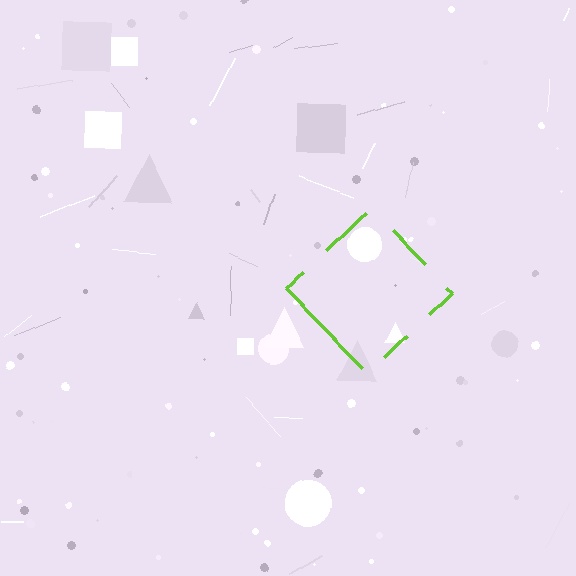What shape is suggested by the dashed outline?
The dashed outline suggests a diamond.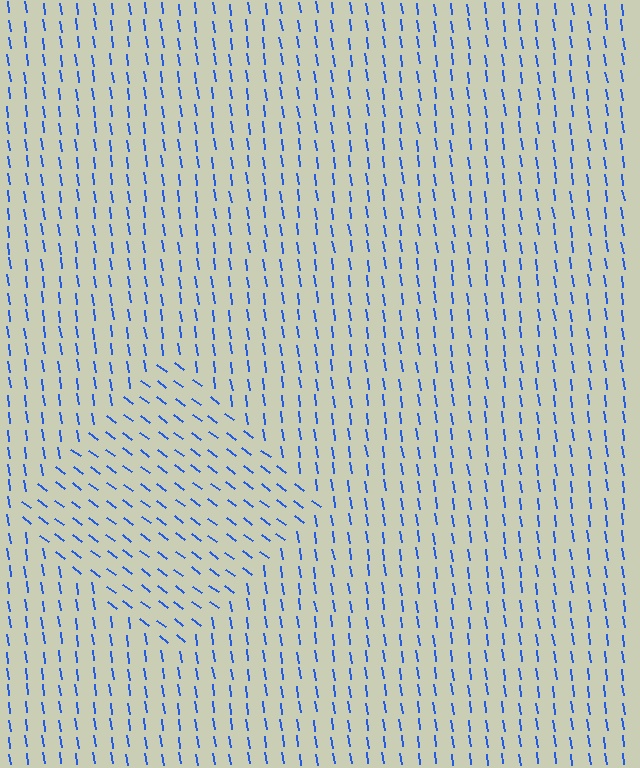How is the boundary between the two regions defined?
The boundary is defined purely by a change in line orientation (approximately 45 degrees difference). All lines are the same color and thickness.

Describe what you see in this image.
The image is filled with small blue line segments. A diamond region in the image has lines oriented differently from the surrounding lines, creating a visible texture boundary.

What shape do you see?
I see a diamond.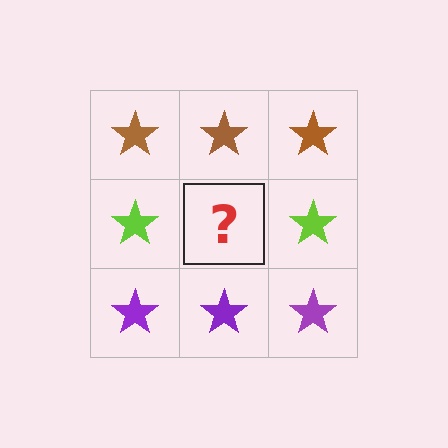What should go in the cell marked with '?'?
The missing cell should contain a lime star.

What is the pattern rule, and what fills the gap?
The rule is that each row has a consistent color. The gap should be filled with a lime star.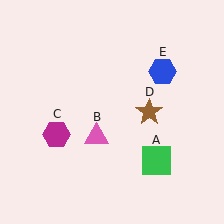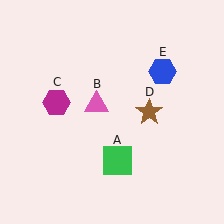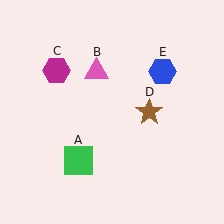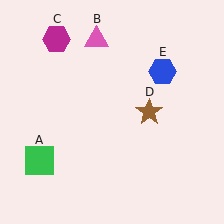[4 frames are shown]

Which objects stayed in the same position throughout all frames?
Brown star (object D) and blue hexagon (object E) remained stationary.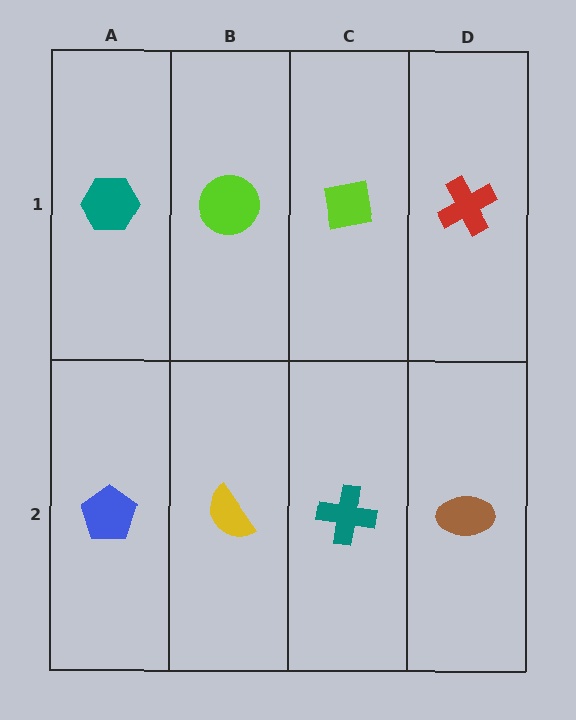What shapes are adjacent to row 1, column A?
A blue pentagon (row 2, column A), a lime circle (row 1, column B).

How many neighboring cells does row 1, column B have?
3.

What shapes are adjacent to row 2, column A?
A teal hexagon (row 1, column A), a yellow semicircle (row 2, column B).